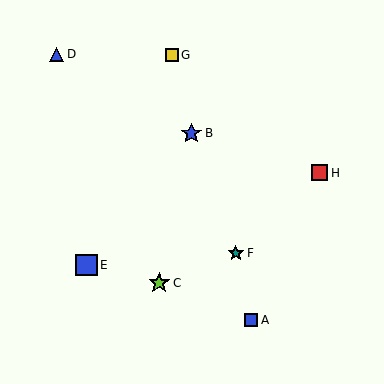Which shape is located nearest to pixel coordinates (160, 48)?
The yellow square (labeled G) at (172, 55) is nearest to that location.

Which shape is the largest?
The blue square (labeled E) is the largest.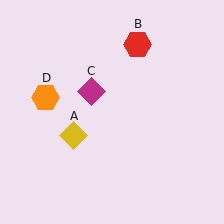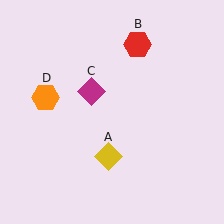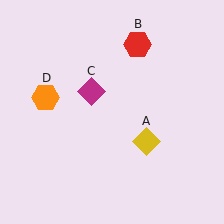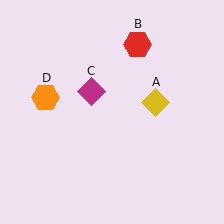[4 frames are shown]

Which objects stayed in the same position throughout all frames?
Red hexagon (object B) and magenta diamond (object C) and orange hexagon (object D) remained stationary.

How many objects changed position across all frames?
1 object changed position: yellow diamond (object A).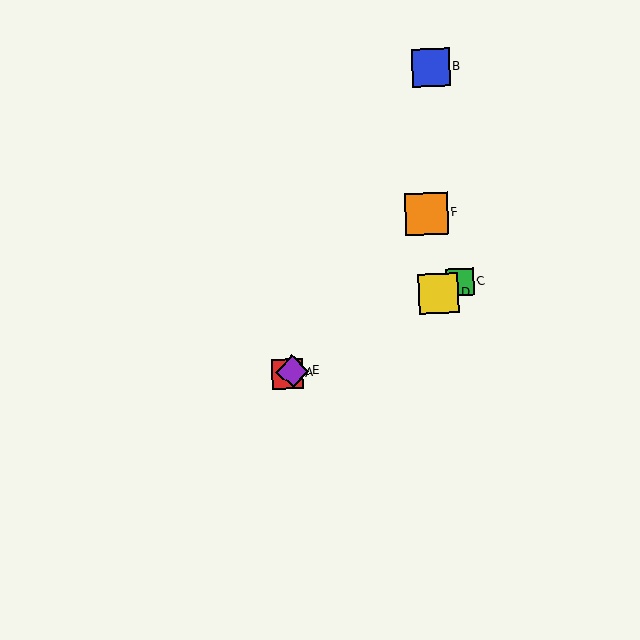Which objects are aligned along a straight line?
Objects A, C, D, E are aligned along a straight line.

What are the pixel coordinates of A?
Object A is at (287, 374).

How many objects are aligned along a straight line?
4 objects (A, C, D, E) are aligned along a straight line.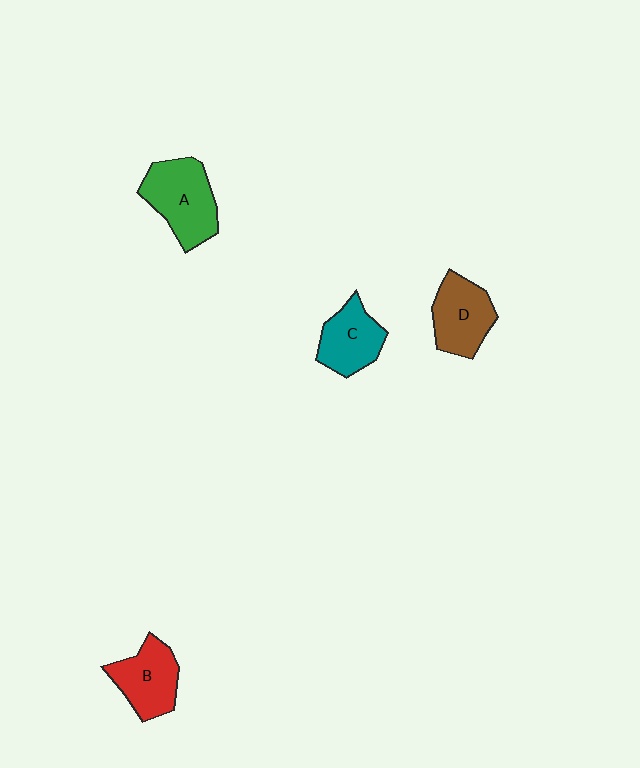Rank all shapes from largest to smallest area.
From largest to smallest: A (green), D (brown), B (red), C (teal).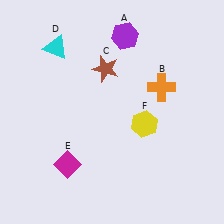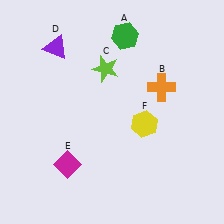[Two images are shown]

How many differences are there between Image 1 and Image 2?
There are 3 differences between the two images.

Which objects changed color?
A changed from purple to green. C changed from brown to lime. D changed from cyan to purple.